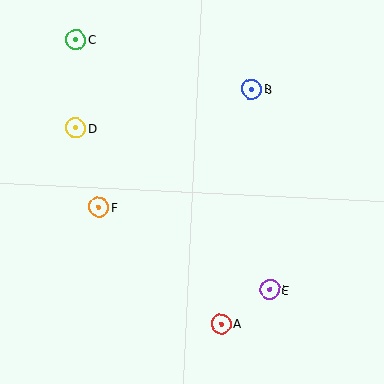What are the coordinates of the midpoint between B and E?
The midpoint between B and E is at (261, 189).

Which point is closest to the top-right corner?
Point B is closest to the top-right corner.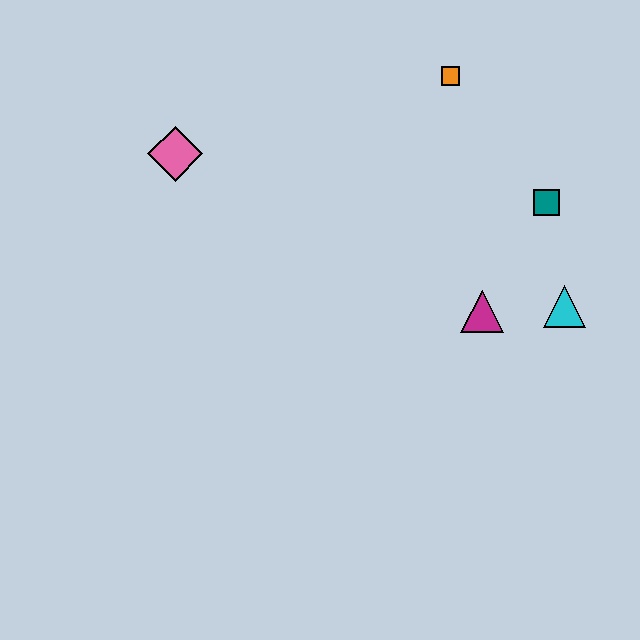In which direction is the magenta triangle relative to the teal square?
The magenta triangle is below the teal square.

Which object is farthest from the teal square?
The pink diamond is farthest from the teal square.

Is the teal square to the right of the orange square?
Yes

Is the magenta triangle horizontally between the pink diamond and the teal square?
Yes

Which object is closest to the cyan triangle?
The magenta triangle is closest to the cyan triangle.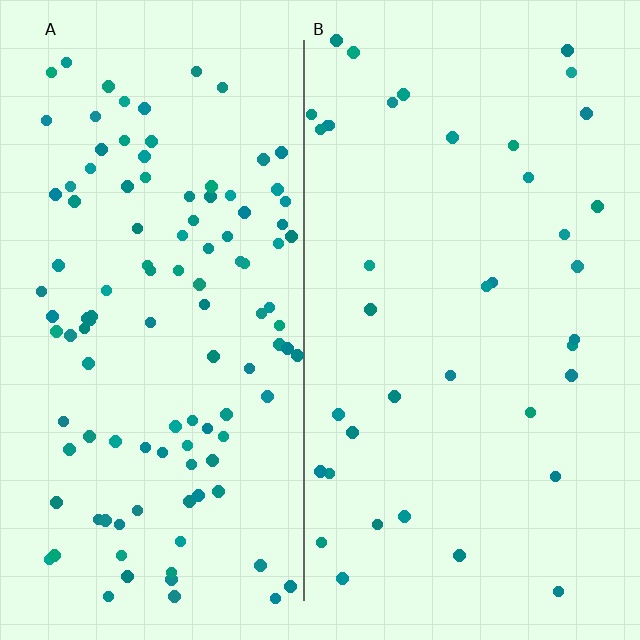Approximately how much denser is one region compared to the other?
Approximately 2.9× — region A over region B.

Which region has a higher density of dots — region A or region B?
A (the left).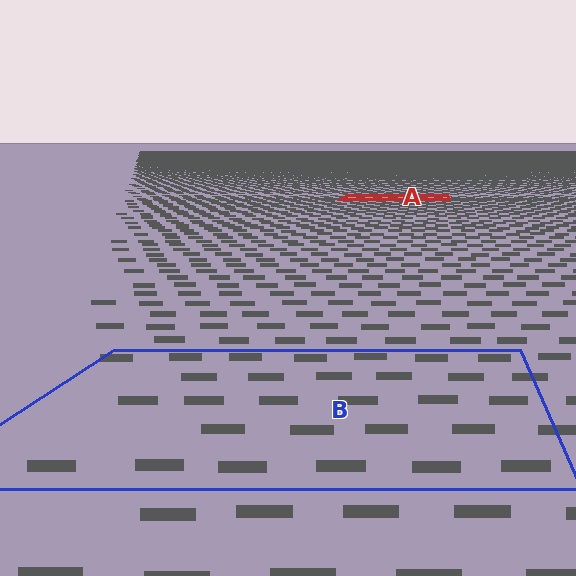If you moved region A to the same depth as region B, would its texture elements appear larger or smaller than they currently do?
They would appear larger. At a closer depth, the same texture elements are projected at a bigger on-screen size.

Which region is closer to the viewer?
Region B is closer. The texture elements there are larger and more spread out.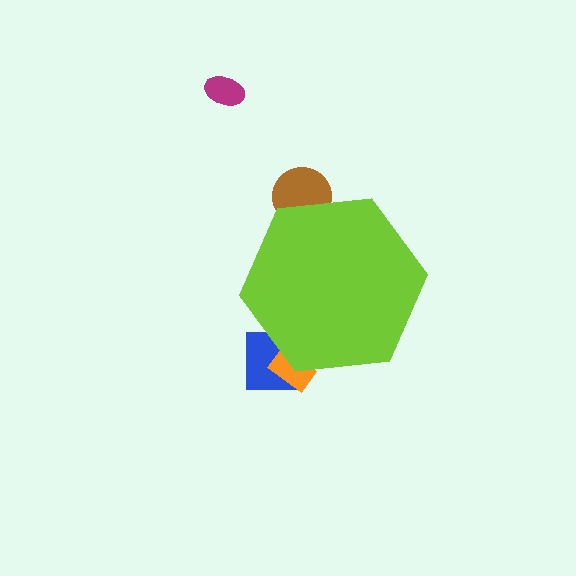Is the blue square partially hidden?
Yes, the blue square is partially hidden behind the lime hexagon.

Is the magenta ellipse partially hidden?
No, the magenta ellipse is fully visible.